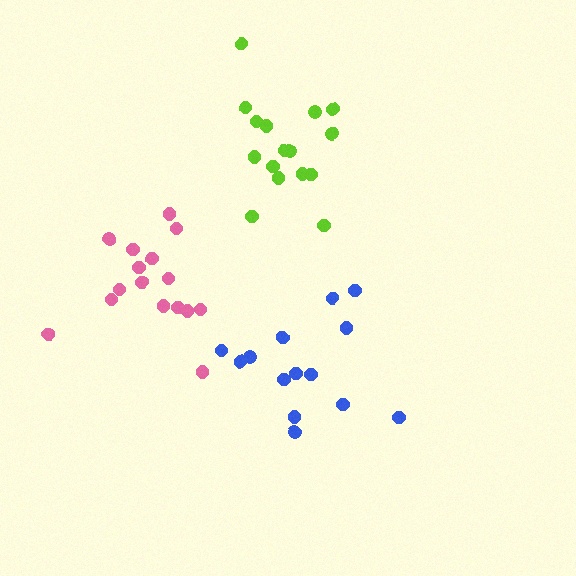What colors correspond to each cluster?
The clusters are colored: blue, pink, lime.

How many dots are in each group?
Group 1: 14 dots, Group 2: 16 dots, Group 3: 16 dots (46 total).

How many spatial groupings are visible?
There are 3 spatial groupings.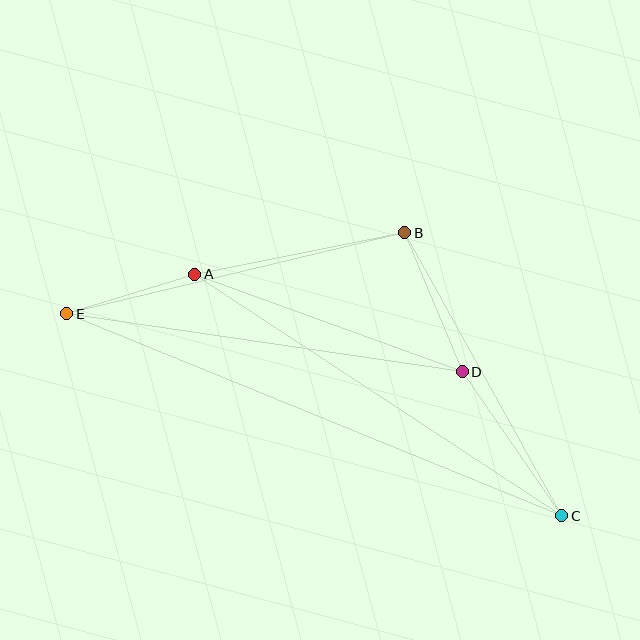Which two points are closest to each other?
Points A and E are closest to each other.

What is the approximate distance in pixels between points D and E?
The distance between D and E is approximately 400 pixels.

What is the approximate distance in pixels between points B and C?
The distance between B and C is approximately 324 pixels.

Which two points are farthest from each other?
Points C and E are farthest from each other.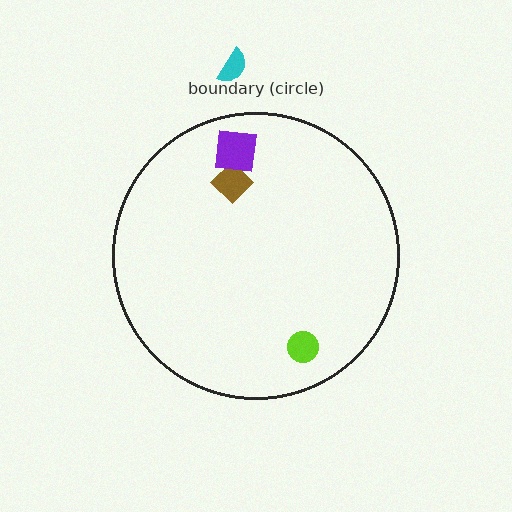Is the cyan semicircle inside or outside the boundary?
Outside.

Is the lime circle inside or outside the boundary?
Inside.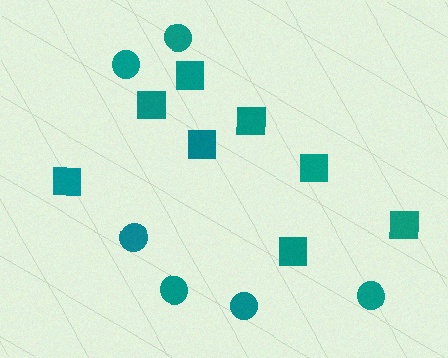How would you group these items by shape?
There are 2 groups: one group of circles (6) and one group of squares (8).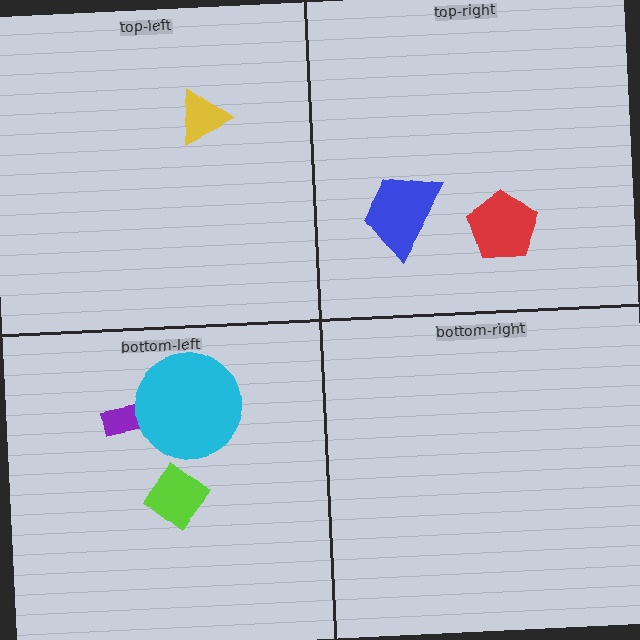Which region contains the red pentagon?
The top-right region.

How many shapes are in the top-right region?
2.